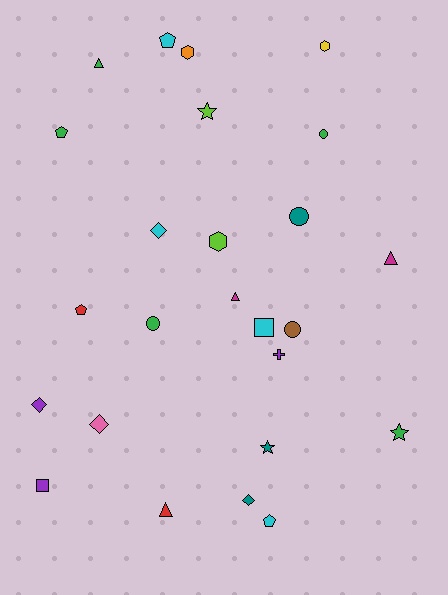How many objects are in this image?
There are 25 objects.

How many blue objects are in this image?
There are no blue objects.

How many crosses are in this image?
There is 1 cross.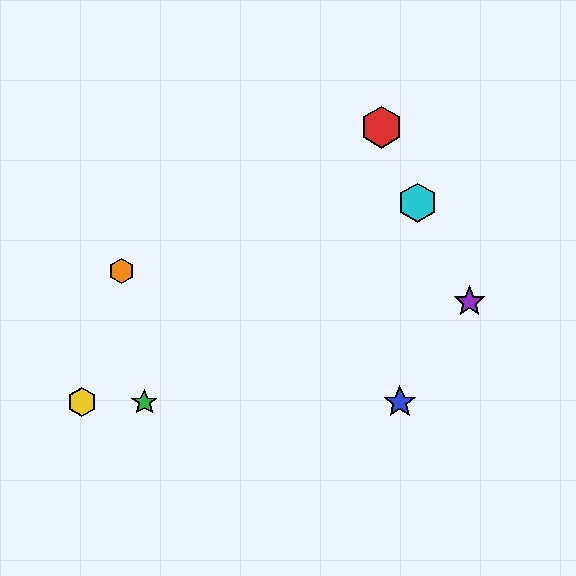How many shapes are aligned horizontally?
3 shapes (the blue star, the green star, the yellow hexagon) are aligned horizontally.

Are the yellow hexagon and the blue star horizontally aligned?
Yes, both are at y≈402.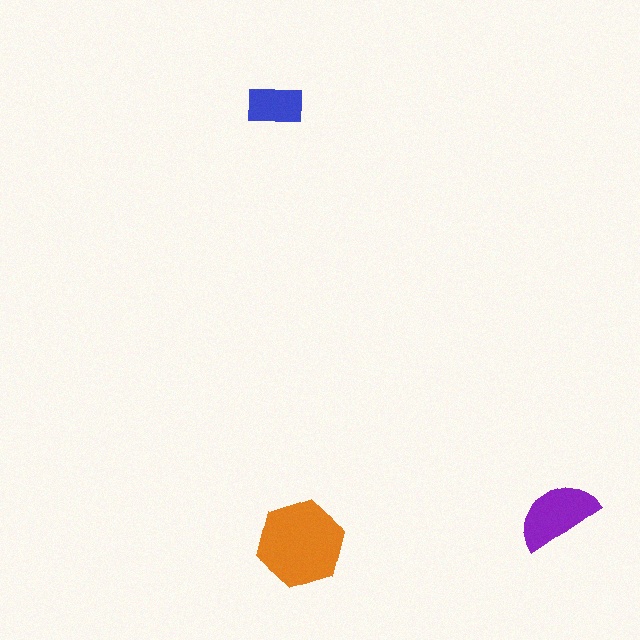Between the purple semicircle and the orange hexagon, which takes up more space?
The orange hexagon.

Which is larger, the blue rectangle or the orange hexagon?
The orange hexagon.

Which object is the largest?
The orange hexagon.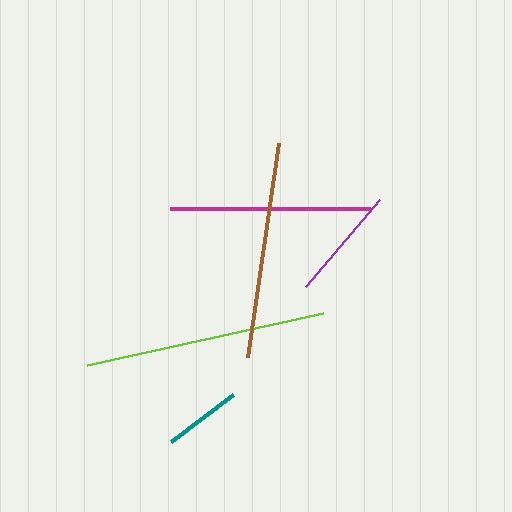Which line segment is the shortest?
The teal line is the shortest at approximately 78 pixels.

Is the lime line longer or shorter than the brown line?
The lime line is longer than the brown line.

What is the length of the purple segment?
The purple segment is approximately 114 pixels long.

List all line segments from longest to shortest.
From longest to shortest: lime, brown, magenta, purple, teal.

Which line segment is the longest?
The lime line is the longest at approximately 241 pixels.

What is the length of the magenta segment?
The magenta segment is approximately 199 pixels long.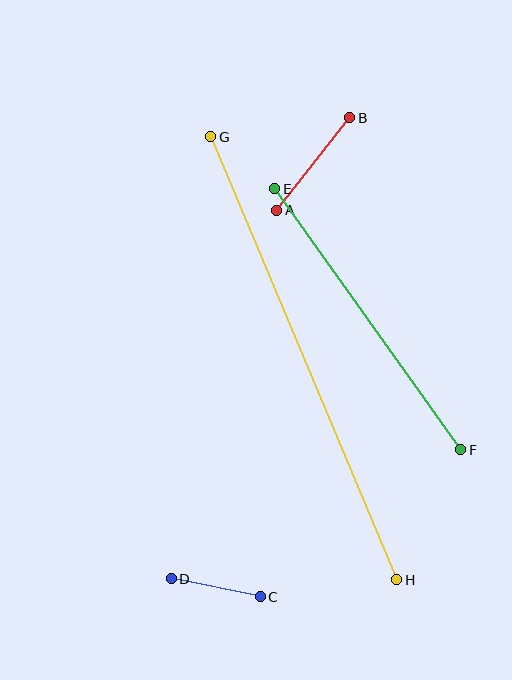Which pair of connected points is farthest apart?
Points G and H are farthest apart.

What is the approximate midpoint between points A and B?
The midpoint is at approximately (313, 164) pixels.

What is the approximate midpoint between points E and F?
The midpoint is at approximately (368, 319) pixels.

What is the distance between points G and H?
The distance is approximately 481 pixels.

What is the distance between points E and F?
The distance is approximately 321 pixels.